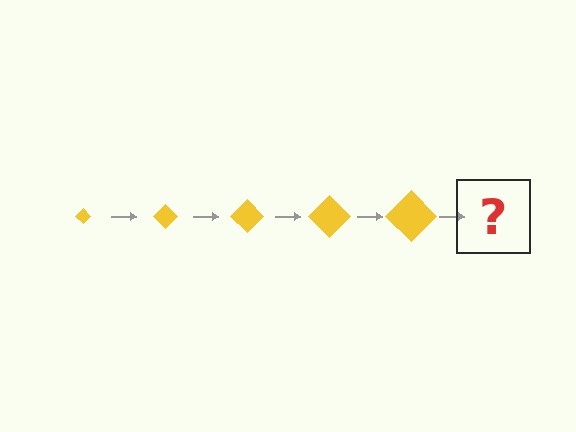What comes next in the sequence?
The next element should be a yellow diamond, larger than the previous one.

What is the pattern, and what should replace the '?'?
The pattern is that the diamond gets progressively larger each step. The '?' should be a yellow diamond, larger than the previous one.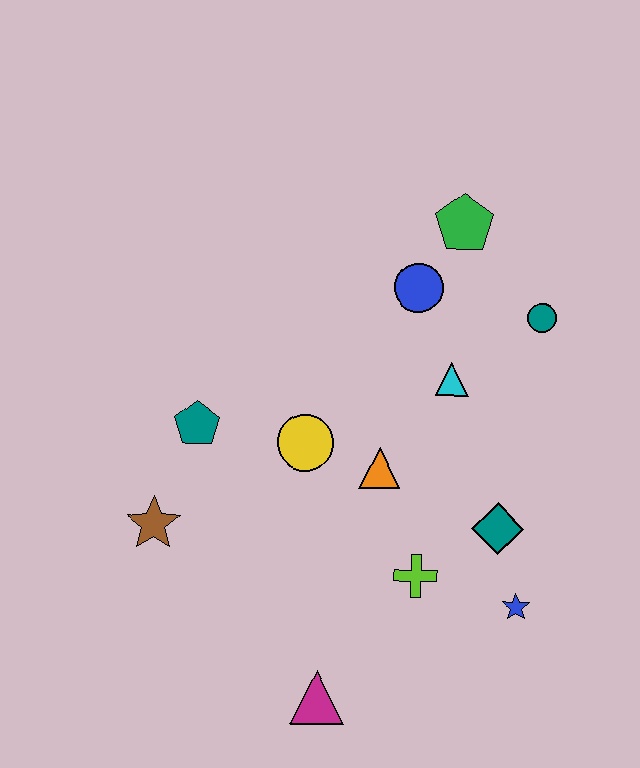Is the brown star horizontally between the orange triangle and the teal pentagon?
No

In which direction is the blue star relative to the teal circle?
The blue star is below the teal circle.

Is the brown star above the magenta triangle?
Yes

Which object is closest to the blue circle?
The green pentagon is closest to the blue circle.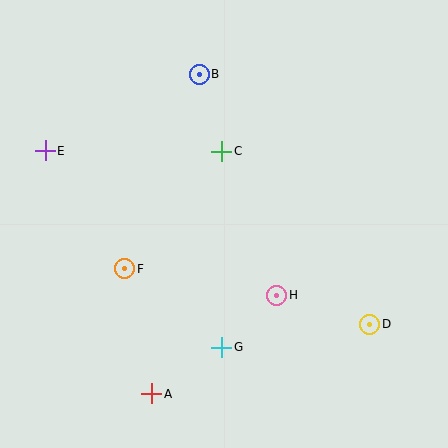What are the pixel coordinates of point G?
Point G is at (222, 347).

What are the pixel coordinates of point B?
Point B is at (199, 74).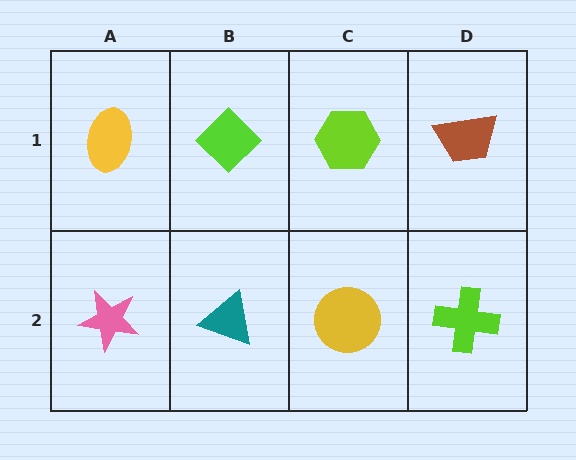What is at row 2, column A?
A pink star.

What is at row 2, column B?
A teal triangle.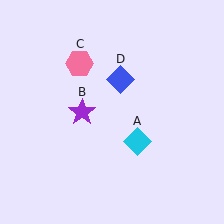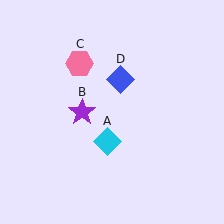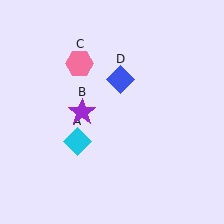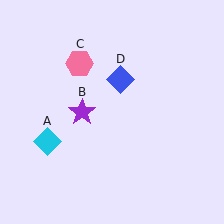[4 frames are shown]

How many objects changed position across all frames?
1 object changed position: cyan diamond (object A).